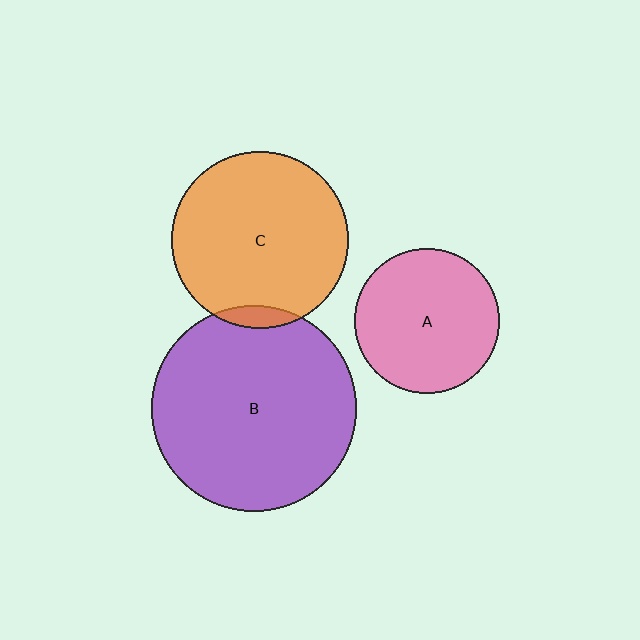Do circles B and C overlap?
Yes.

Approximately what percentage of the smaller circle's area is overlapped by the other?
Approximately 5%.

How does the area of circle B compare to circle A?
Approximately 2.0 times.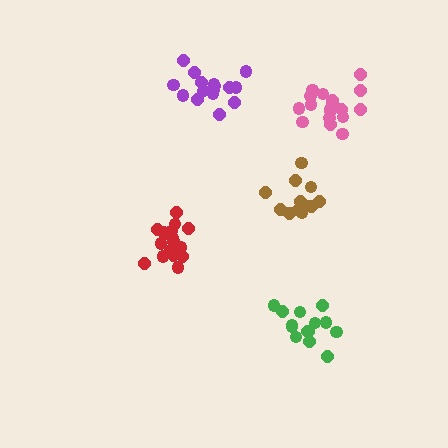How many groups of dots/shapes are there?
There are 5 groups.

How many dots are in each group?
Group 1: 16 dots, Group 2: 12 dots, Group 3: 14 dots, Group 4: 17 dots, Group 5: 18 dots (77 total).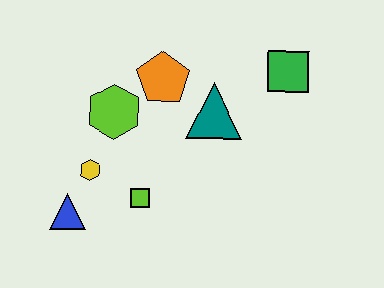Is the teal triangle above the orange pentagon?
No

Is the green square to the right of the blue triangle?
Yes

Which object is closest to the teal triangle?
The orange pentagon is closest to the teal triangle.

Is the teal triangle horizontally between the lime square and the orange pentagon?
No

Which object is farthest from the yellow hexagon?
The green square is farthest from the yellow hexagon.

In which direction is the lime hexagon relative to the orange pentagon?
The lime hexagon is to the left of the orange pentagon.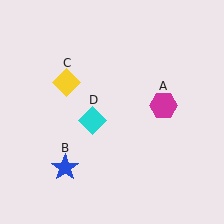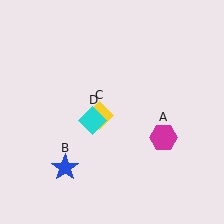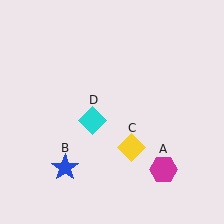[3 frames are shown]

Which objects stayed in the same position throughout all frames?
Blue star (object B) and cyan diamond (object D) remained stationary.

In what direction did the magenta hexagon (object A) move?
The magenta hexagon (object A) moved down.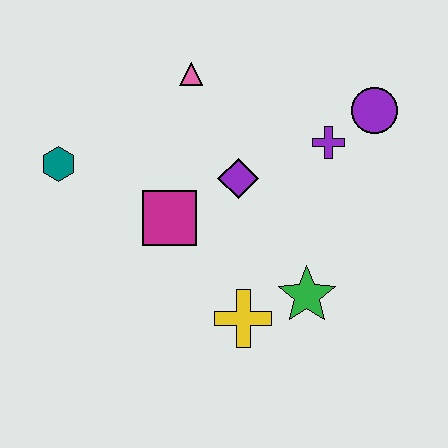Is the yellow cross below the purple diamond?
Yes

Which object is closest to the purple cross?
The purple circle is closest to the purple cross.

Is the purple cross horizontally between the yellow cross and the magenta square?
No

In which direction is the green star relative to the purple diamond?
The green star is below the purple diamond.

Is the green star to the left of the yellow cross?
No